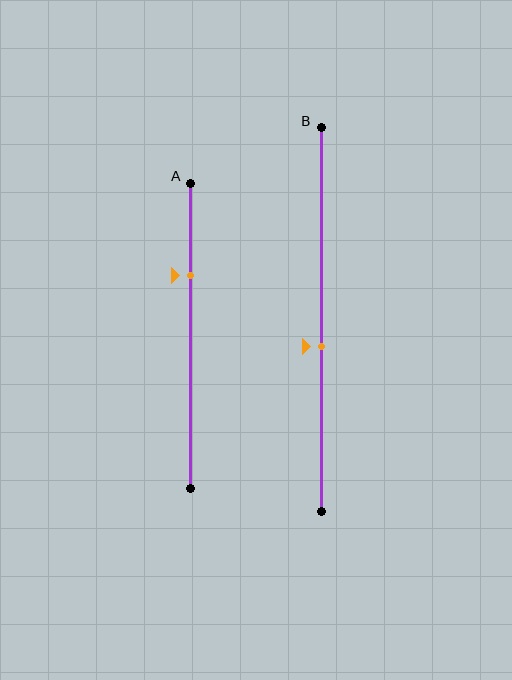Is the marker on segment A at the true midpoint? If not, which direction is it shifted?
No, the marker on segment A is shifted upward by about 20% of the segment length.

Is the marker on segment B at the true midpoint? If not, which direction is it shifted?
No, the marker on segment B is shifted downward by about 7% of the segment length.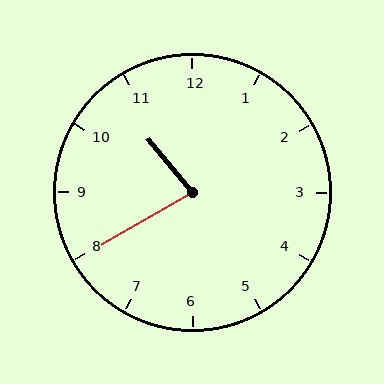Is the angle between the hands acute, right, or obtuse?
It is acute.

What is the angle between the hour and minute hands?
Approximately 80 degrees.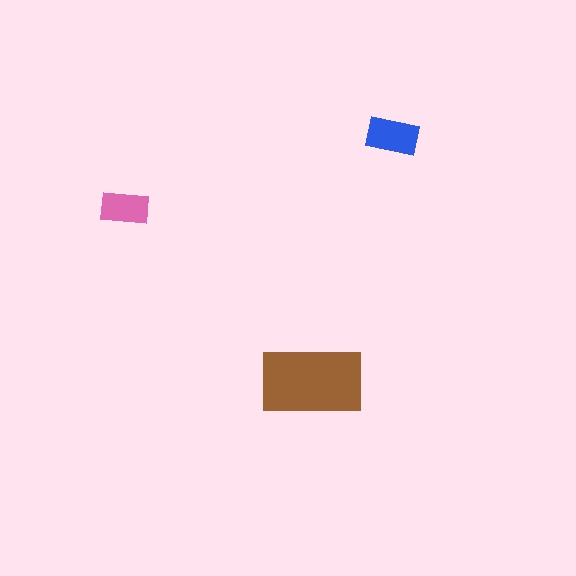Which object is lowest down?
The brown rectangle is bottommost.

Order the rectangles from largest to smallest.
the brown one, the blue one, the pink one.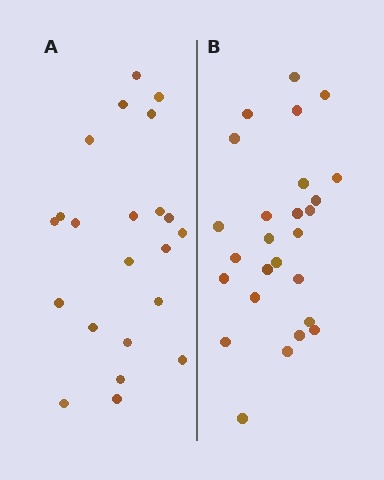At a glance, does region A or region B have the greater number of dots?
Region B (the right region) has more dots.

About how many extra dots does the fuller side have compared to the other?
Region B has about 4 more dots than region A.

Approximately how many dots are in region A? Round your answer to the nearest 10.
About 20 dots. (The exact count is 22, which rounds to 20.)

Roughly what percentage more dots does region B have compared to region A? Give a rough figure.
About 20% more.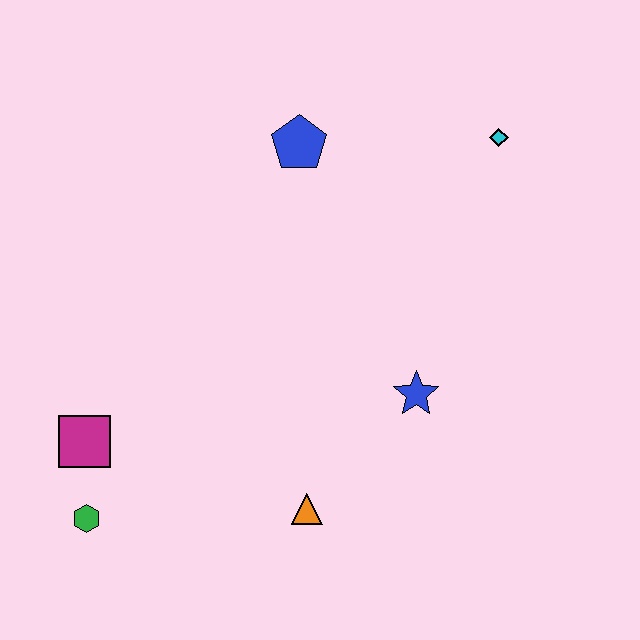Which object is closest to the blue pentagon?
The cyan diamond is closest to the blue pentagon.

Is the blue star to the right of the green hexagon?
Yes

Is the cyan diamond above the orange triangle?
Yes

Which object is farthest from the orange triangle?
The cyan diamond is farthest from the orange triangle.